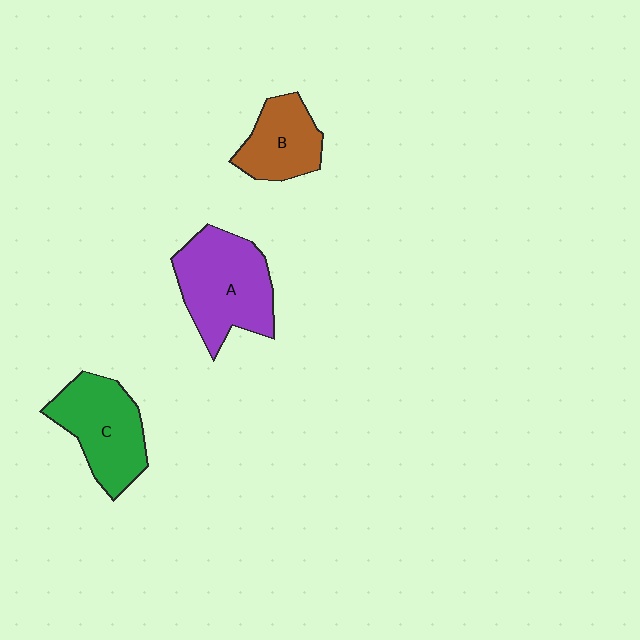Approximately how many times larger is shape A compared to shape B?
Approximately 1.6 times.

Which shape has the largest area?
Shape A (purple).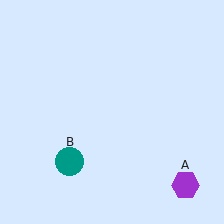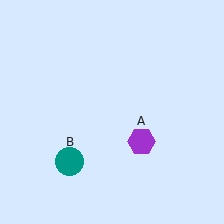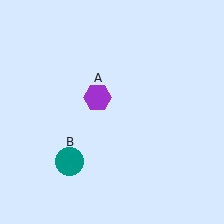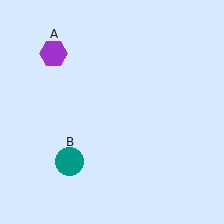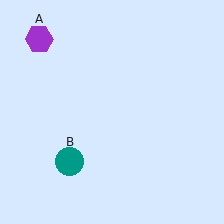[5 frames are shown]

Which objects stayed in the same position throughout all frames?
Teal circle (object B) remained stationary.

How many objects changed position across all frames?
1 object changed position: purple hexagon (object A).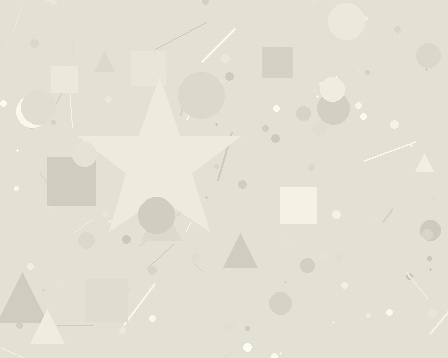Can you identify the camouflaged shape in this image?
The camouflaged shape is a star.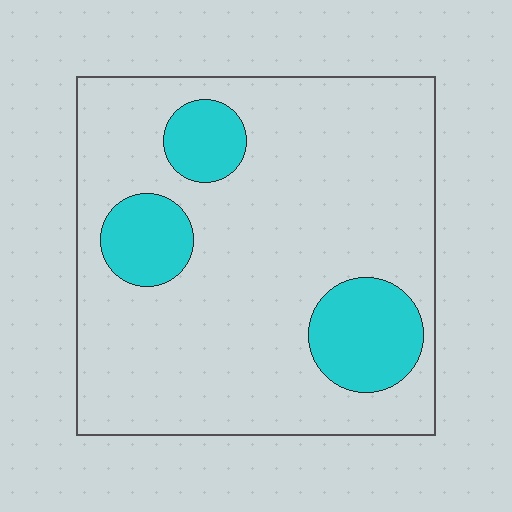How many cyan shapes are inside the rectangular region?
3.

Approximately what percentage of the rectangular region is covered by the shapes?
Approximately 20%.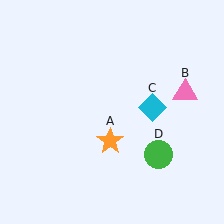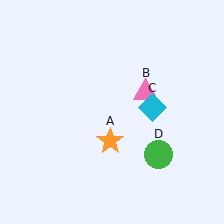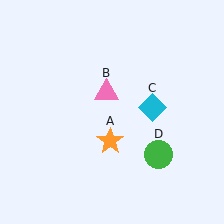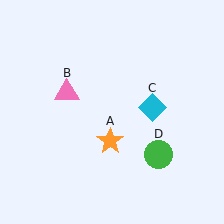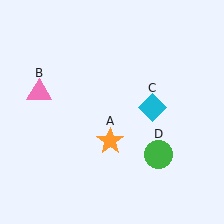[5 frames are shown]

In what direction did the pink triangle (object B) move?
The pink triangle (object B) moved left.